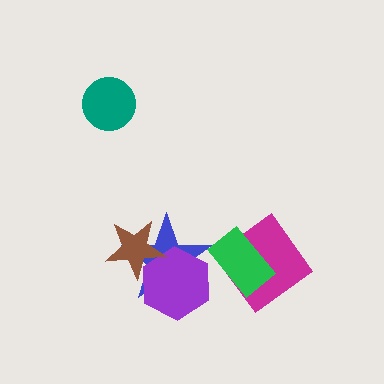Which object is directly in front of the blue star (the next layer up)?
The purple hexagon is directly in front of the blue star.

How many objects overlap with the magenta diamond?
1 object overlaps with the magenta diamond.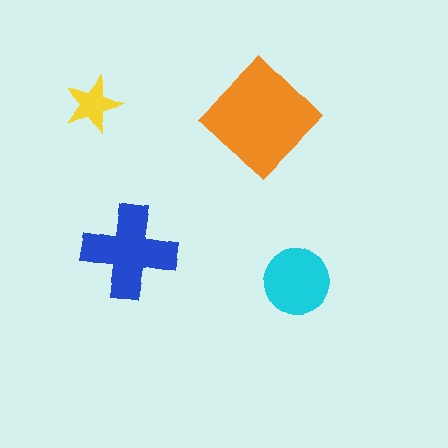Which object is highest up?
The yellow star is topmost.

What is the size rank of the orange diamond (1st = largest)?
1st.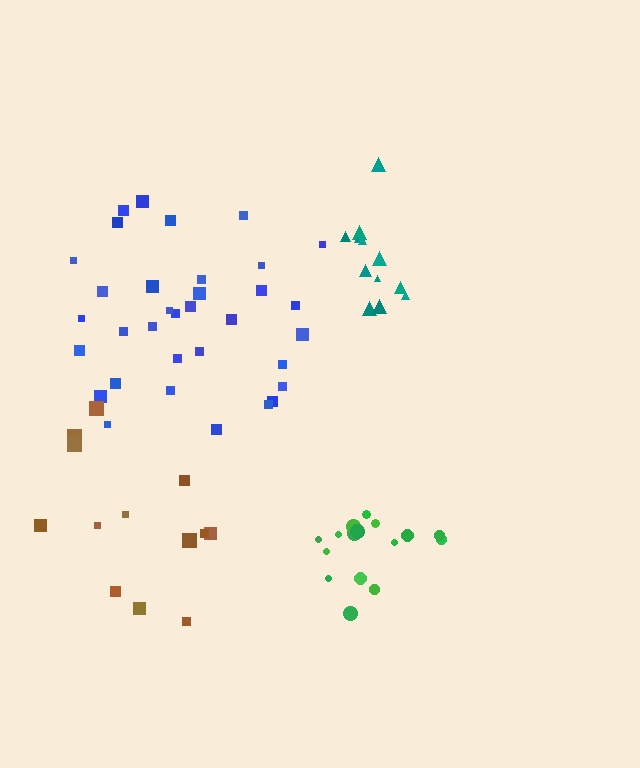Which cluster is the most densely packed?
Green.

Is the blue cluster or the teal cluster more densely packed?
Blue.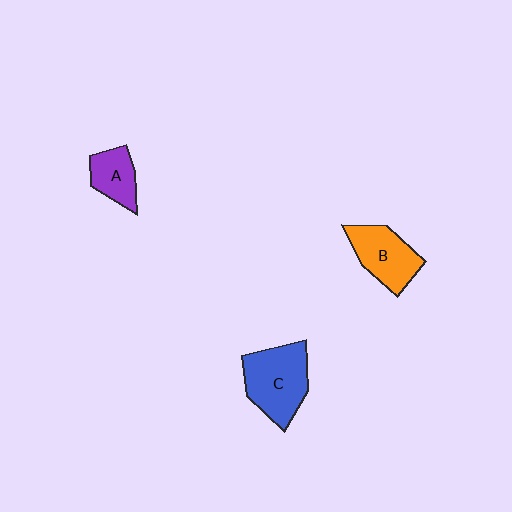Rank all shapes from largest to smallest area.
From largest to smallest: C (blue), B (orange), A (purple).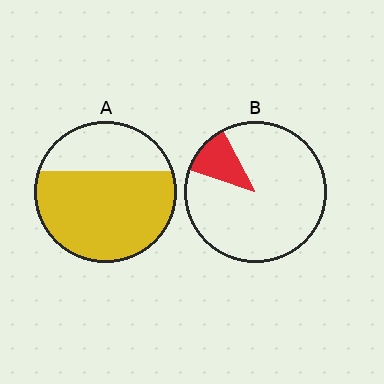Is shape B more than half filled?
No.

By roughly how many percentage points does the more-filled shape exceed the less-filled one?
By roughly 55 percentage points (A over B).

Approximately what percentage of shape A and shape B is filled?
A is approximately 70% and B is approximately 10%.